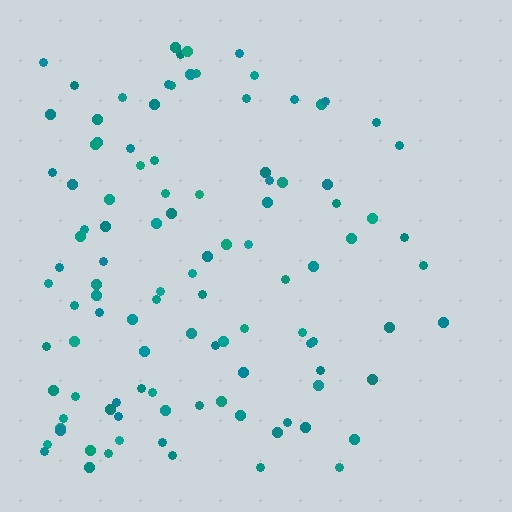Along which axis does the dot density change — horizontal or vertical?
Horizontal.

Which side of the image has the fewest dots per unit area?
The right.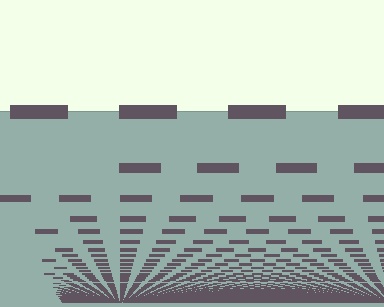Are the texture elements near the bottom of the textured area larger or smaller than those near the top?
Smaller. The gradient is inverted — elements near the bottom are smaller and denser.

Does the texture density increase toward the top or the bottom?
Density increases toward the bottom.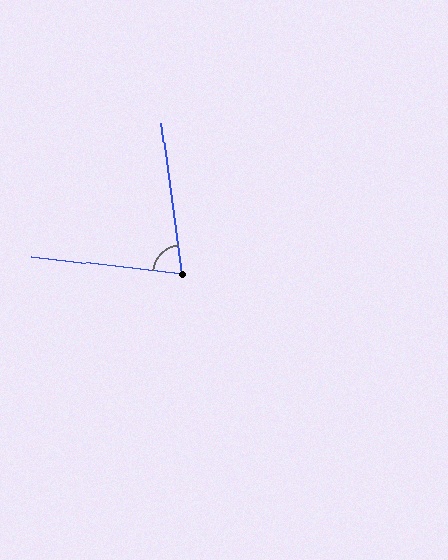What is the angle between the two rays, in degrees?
Approximately 76 degrees.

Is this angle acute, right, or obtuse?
It is acute.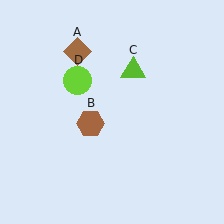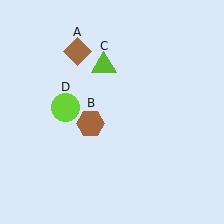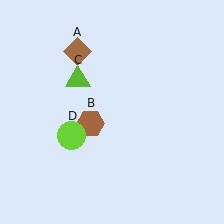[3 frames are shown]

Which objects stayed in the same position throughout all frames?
Brown diamond (object A) and brown hexagon (object B) remained stationary.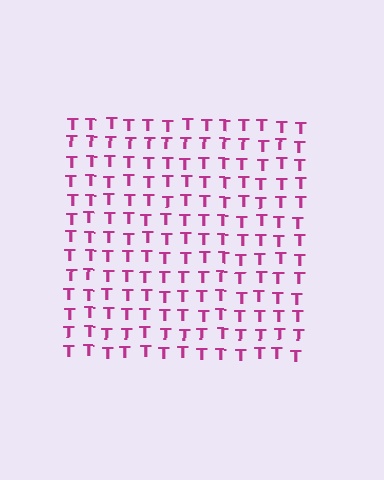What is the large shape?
The large shape is a square.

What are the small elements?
The small elements are letter T's.